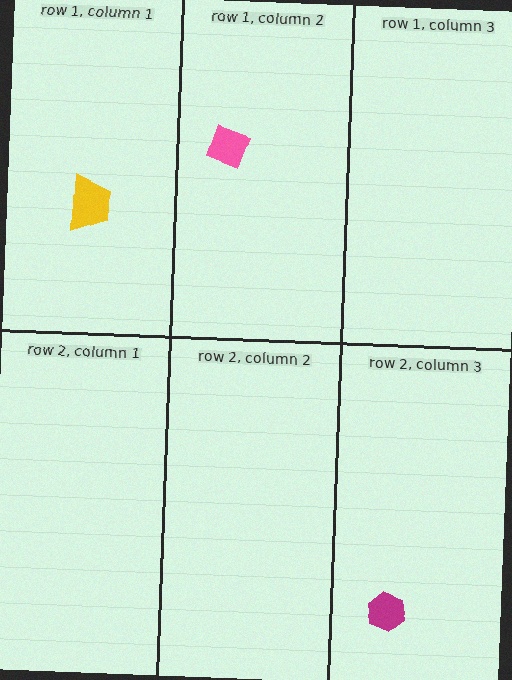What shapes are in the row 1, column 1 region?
The yellow trapezoid.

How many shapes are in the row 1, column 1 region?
1.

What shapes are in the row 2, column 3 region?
The magenta hexagon.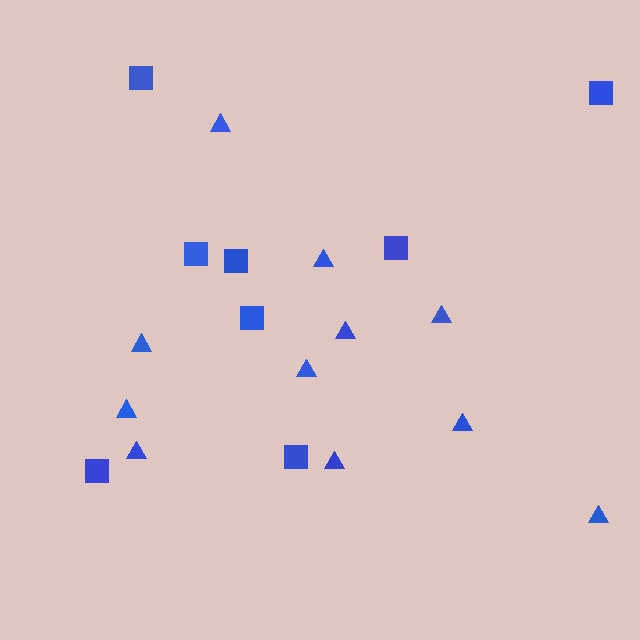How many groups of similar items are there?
There are 2 groups: one group of triangles (11) and one group of squares (8).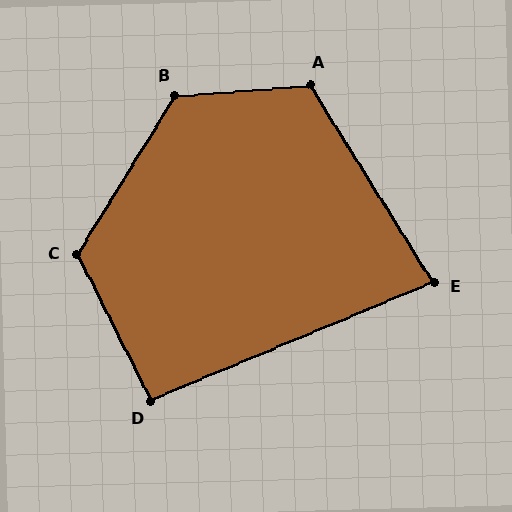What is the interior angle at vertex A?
Approximately 117 degrees (obtuse).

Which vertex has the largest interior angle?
B, at approximately 126 degrees.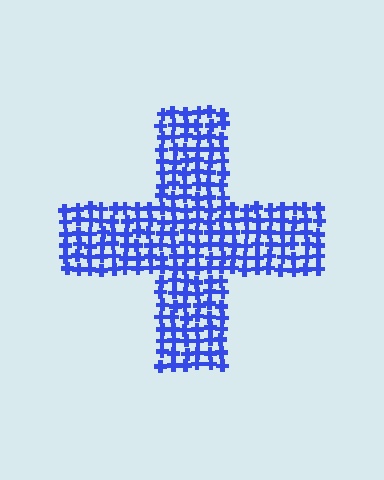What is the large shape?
The large shape is a cross.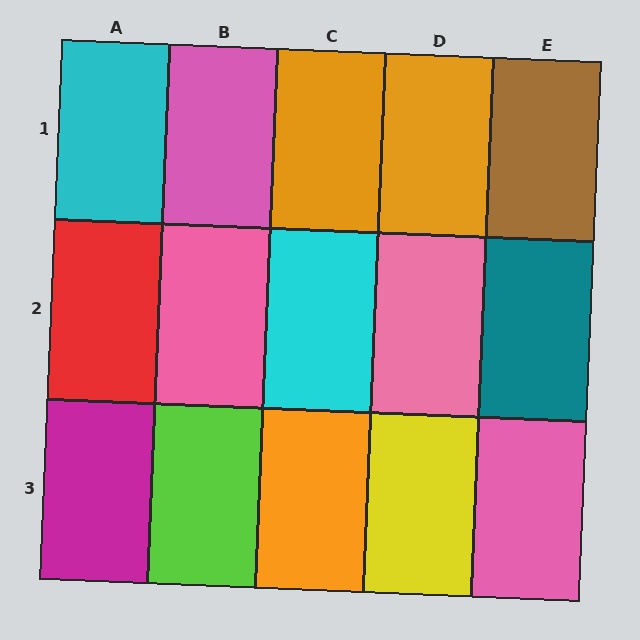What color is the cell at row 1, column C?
Orange.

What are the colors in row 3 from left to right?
Magenta, lime, orange, yellow, pink.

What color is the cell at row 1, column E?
Brown.